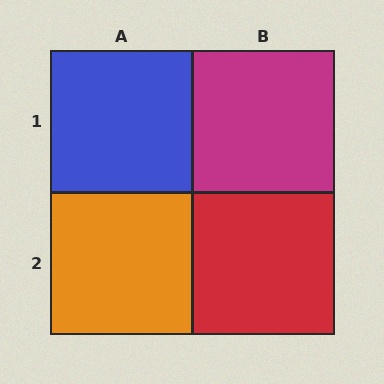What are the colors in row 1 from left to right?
Blue, magenta.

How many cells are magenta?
1 cell is magenta.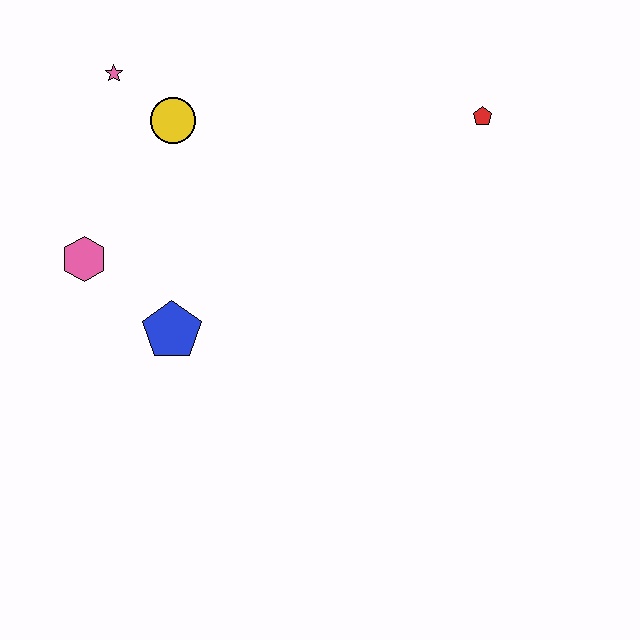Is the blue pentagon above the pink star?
No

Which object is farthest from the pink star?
The red pentagon is farthest from the pink star.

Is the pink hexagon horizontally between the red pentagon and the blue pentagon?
No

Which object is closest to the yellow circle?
The pink star is closest to the yellow circle.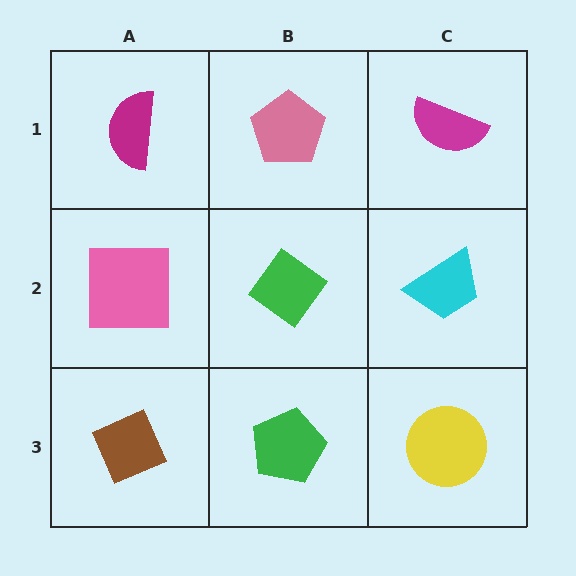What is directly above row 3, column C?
A cyan trapezoid.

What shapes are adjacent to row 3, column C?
A cyan trapezoid (row 2, column C), a green pentagon (row 3, column B).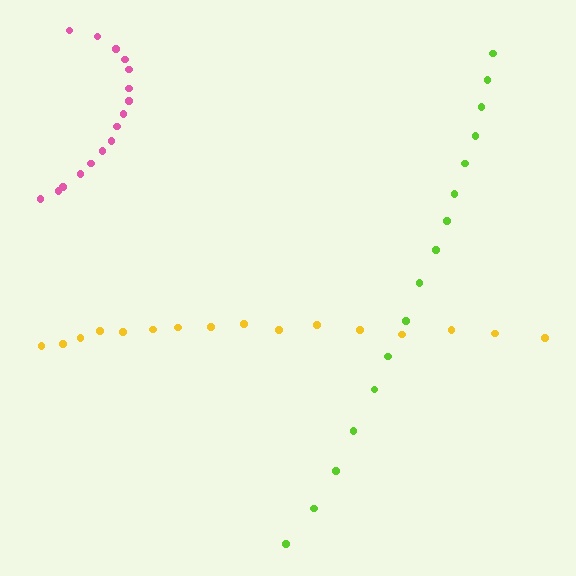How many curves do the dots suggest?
There are 3 distinct paths.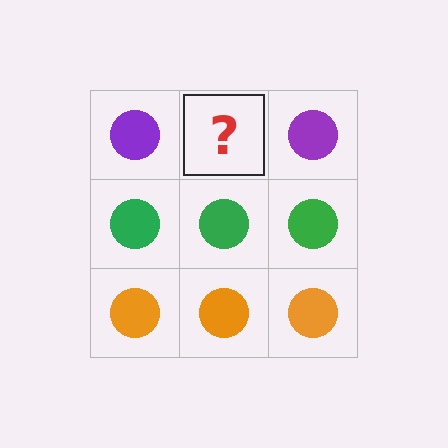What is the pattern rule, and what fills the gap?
The rule is that each row has a consistent color. The gap should be filled with a purple circle.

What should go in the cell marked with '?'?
The missing cell should contain a purple circle.